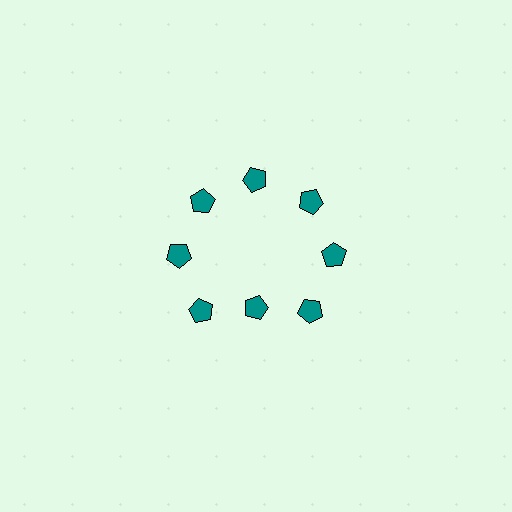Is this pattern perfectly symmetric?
No. The 8 teal pentagons are arranged in a ring, but one element near the 6 o'clock position is pulled inward toward the center, breaking the 8-fold rotational symmetry.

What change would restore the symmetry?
The symmetry would be restored by moving it outward, back onto the ring so that all 8 pentagons sit at equal angles and equal distance from the center.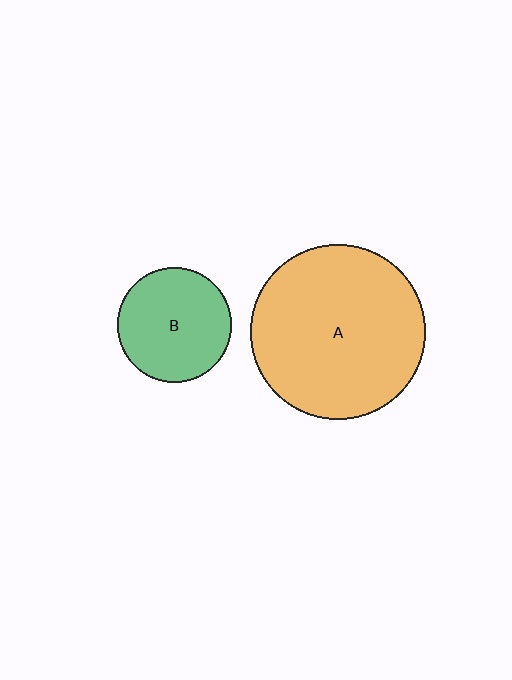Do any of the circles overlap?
No, none of the circles overlap.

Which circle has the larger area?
Circle A (orange).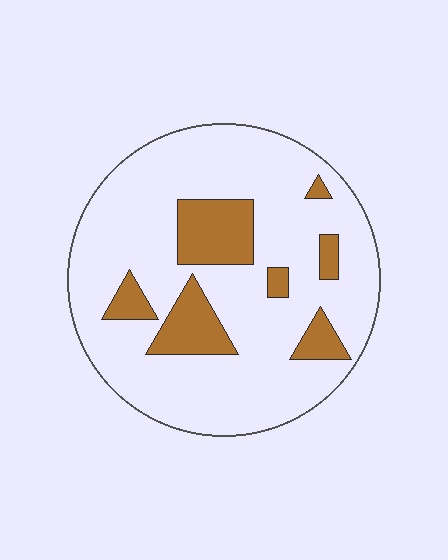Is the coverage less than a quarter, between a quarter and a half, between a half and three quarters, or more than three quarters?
Less than a quarter.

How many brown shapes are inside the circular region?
7.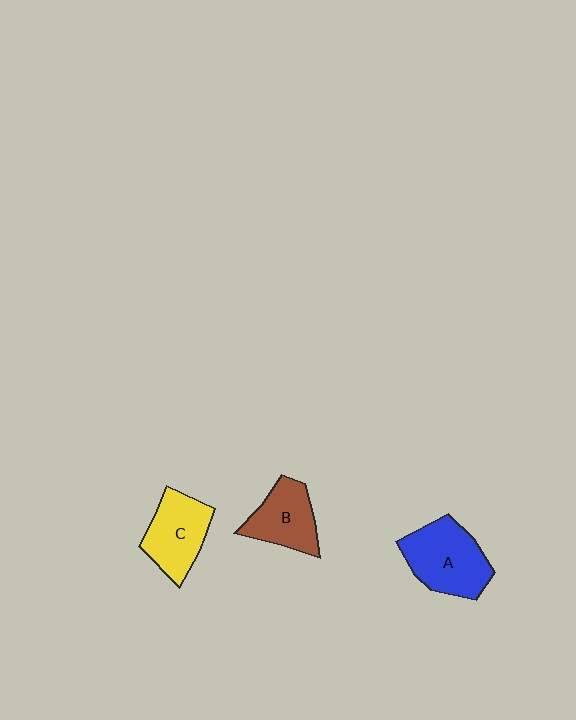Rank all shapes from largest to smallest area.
From largest to smallest: A (blue), C (yellow), B (brown).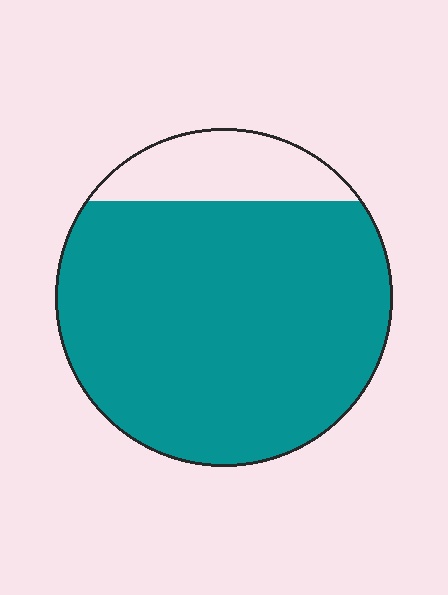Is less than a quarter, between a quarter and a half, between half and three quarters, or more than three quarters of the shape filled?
More than three quarters.